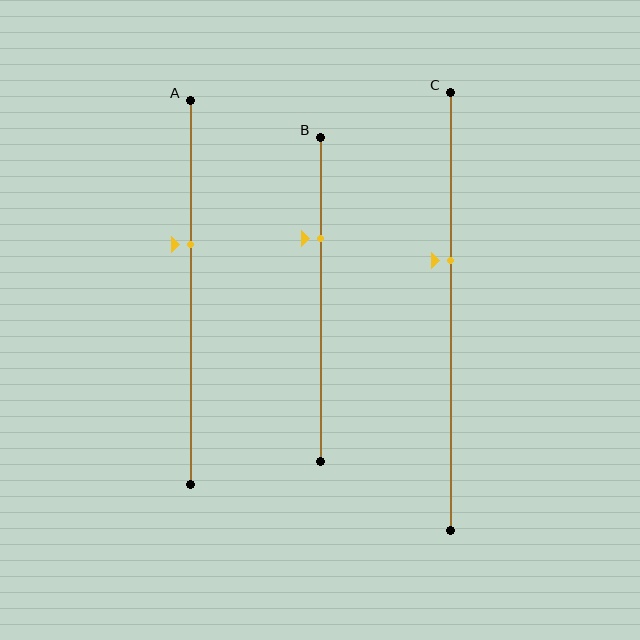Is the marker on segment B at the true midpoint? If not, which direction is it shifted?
No, the marker on segment B is shifted upward by about 19% of the segment length.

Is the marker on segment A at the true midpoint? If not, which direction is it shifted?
No, the marker on segment A is shifted upward by about 12% of the segment length.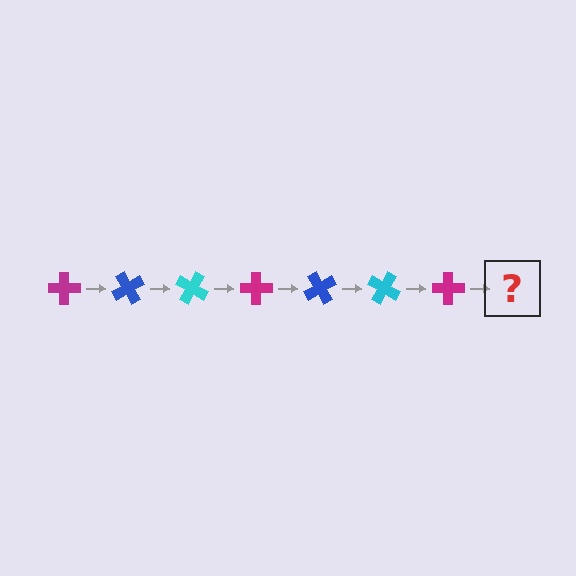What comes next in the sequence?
The next element should be a blue cross, rotated 420 degrees from the start.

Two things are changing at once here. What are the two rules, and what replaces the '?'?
The two rules are that it rotates 60 degrees each step and the color cycles through magenta, blue, and cyan. The '?' should be a blue cross, rotated 420 degrees from the start.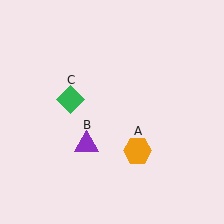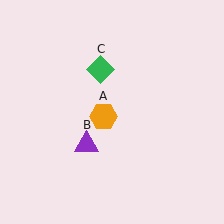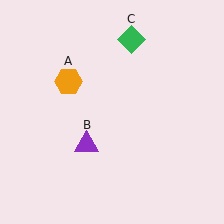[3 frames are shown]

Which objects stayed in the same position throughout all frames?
Purple triangle (object B) remained stationary.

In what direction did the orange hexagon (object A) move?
The orange hexagon (object A) moved up and to the left.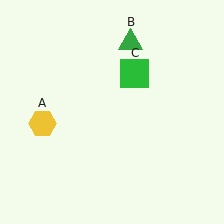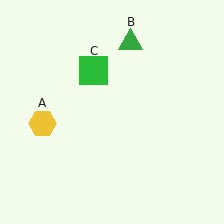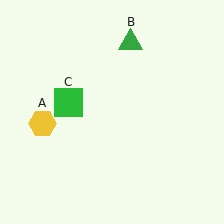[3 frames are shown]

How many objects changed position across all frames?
1 object changed position: green square (object C).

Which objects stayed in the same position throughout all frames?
Yellow hexagon (object A) and green triangle (object B) remained stationary.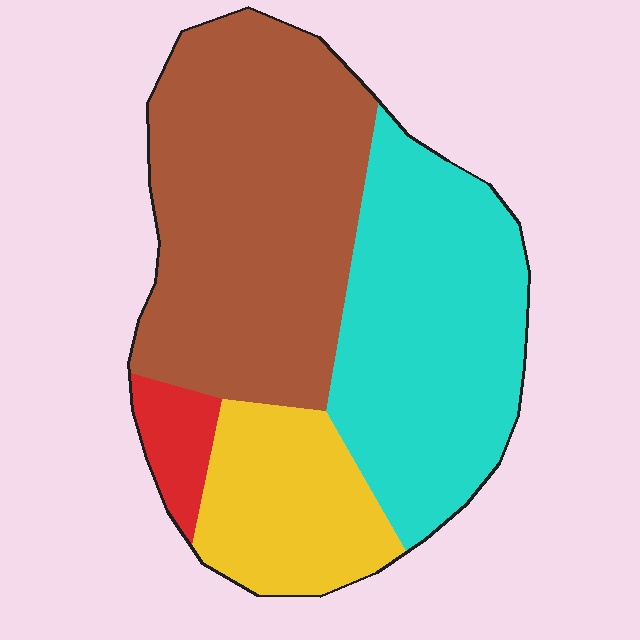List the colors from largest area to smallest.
From largest to smallest: brown, cyan, yellow, red.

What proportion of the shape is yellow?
Yellow takes up less than a quarter of the shape.